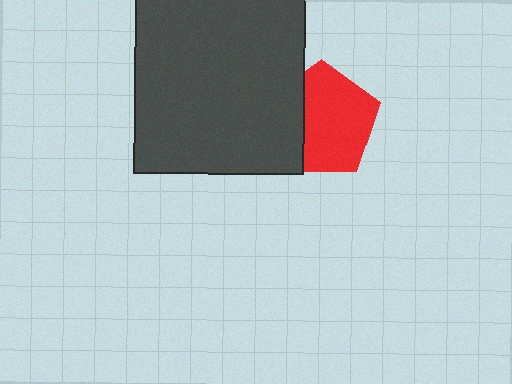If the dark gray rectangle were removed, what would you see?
You would see the complete red pentagon.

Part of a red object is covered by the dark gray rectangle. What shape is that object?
It is a pentagon.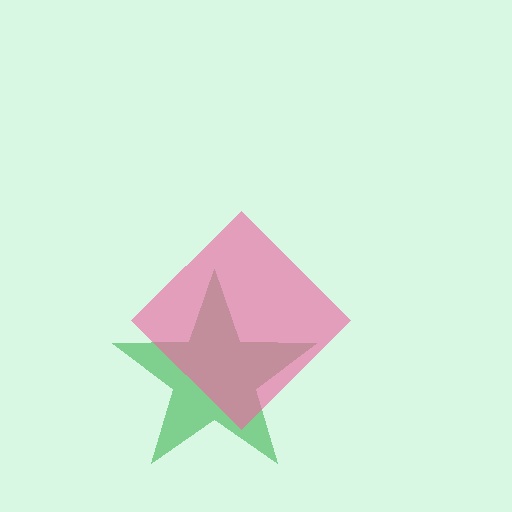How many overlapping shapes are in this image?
There are 2 overlapping shapes in the image.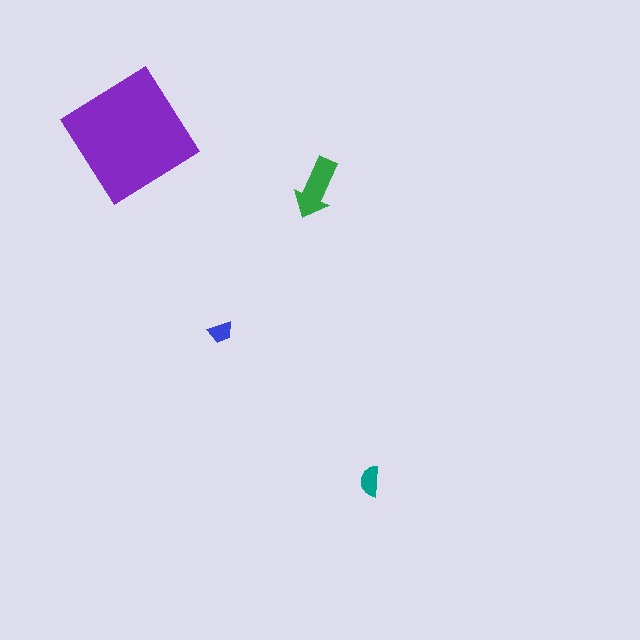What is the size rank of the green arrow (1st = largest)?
2nd.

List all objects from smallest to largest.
The blue trapezoid, the teal semicircle, the green arrow, the purple diamond.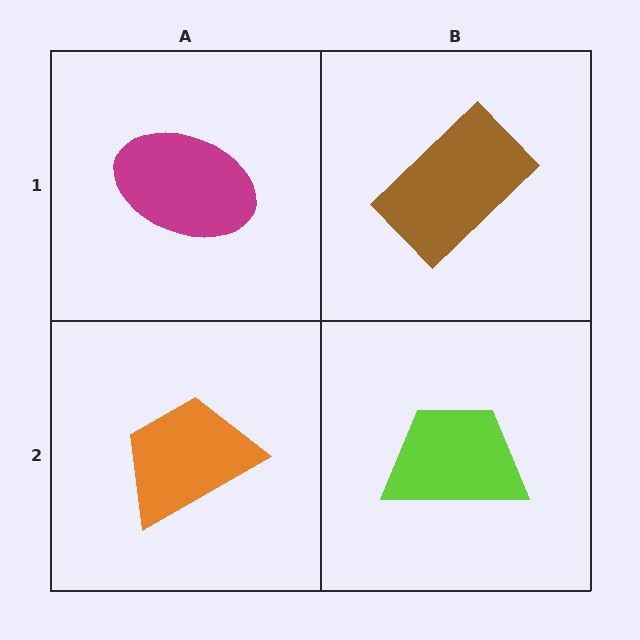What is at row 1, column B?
A brown rectangle.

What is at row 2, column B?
A lime trapezoid.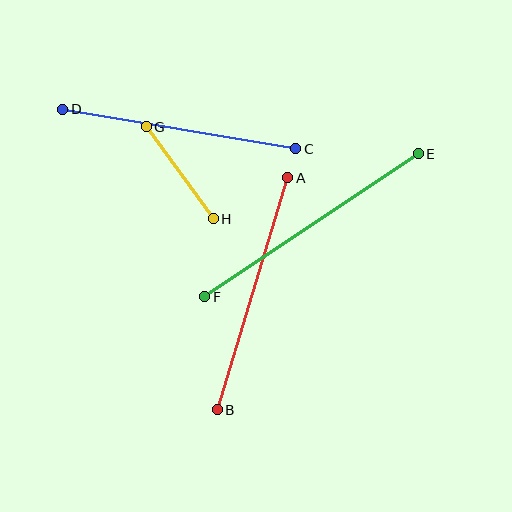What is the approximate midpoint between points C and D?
The midpoint is at approximately (179, 129) pixels.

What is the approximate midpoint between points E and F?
The midpoint is at approximately (311, 225) pixels.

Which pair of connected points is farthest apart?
Points E and F are farthest apart.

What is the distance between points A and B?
The distance is approximately 243 pixels.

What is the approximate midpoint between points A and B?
The midpoint is at approximately (253, 294) pixels.